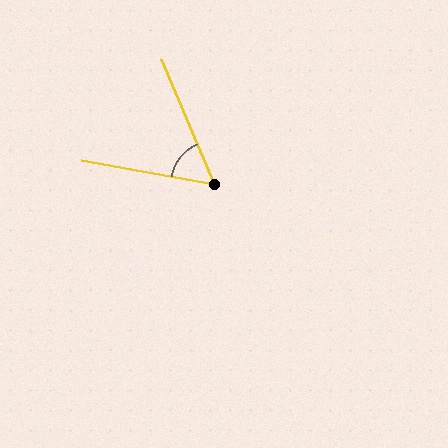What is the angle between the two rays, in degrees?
Approximately 57 degrees.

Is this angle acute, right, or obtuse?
It is acute.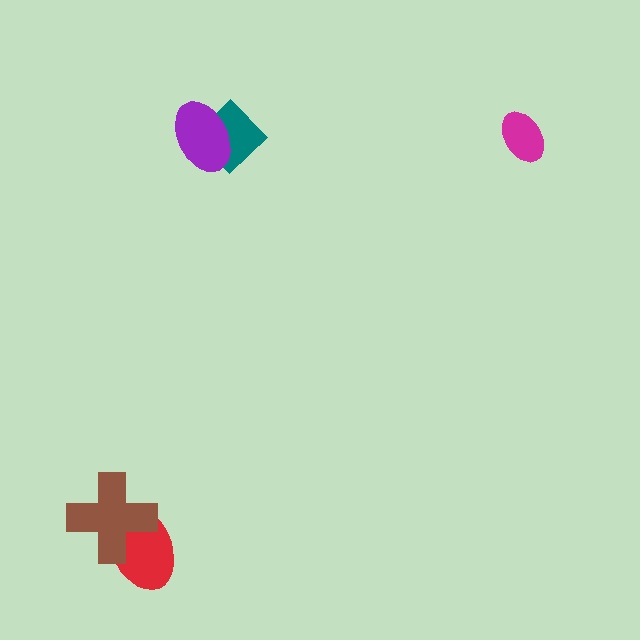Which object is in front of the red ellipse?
The brown cross is in front of the red ellipse.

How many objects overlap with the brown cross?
1 object overlaps with the brown cross.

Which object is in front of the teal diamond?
The purple ellipse is in front of the teal diamond.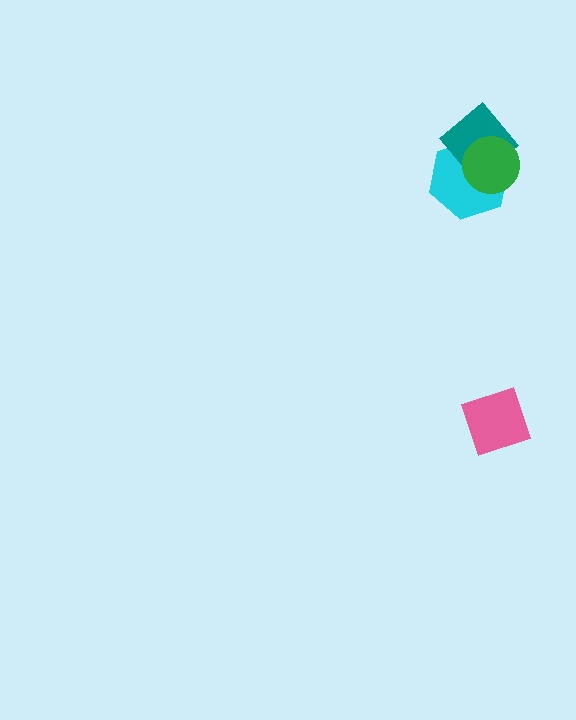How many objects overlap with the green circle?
2 objects overlap with the green circle.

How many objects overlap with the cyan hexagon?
2 objects overlap with the cyan hexagon.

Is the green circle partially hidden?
No, no other shape covers it.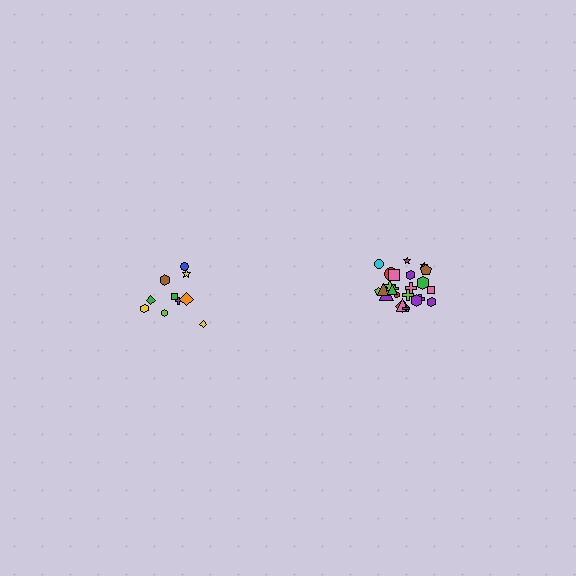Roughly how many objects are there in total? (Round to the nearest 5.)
Roughly 35 objects in total.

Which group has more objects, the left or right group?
The right group.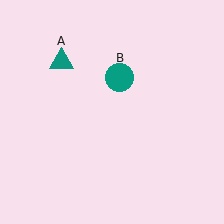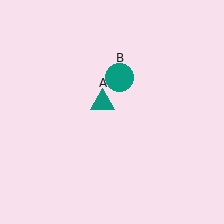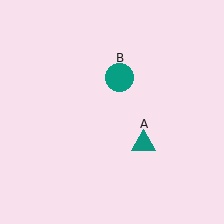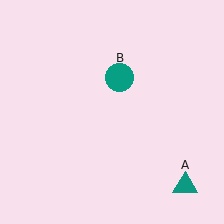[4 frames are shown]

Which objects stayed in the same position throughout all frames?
Teal circle (object B) remained stationary.